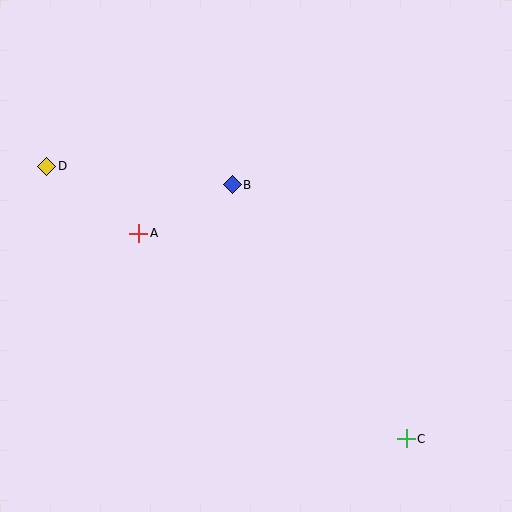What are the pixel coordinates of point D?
Point D is at (47, 166).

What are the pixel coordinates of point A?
Point A is at (139, 233).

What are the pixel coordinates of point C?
Point C is at (406, 439).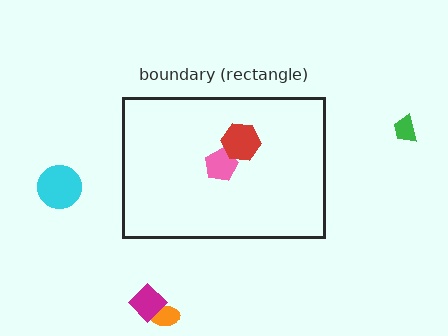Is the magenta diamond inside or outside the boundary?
Outside.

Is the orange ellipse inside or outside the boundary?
Outside.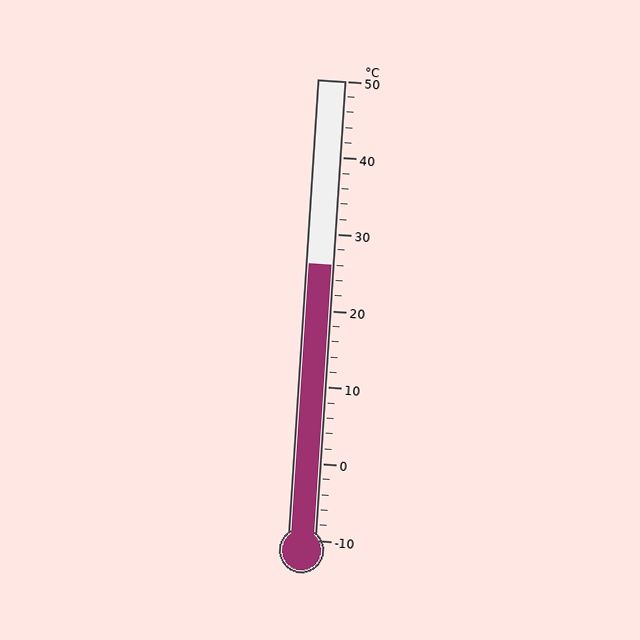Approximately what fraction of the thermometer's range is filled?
The thermometer is filled to approximately 60% of its range.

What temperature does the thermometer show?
The thermometer shows approximately 26°C.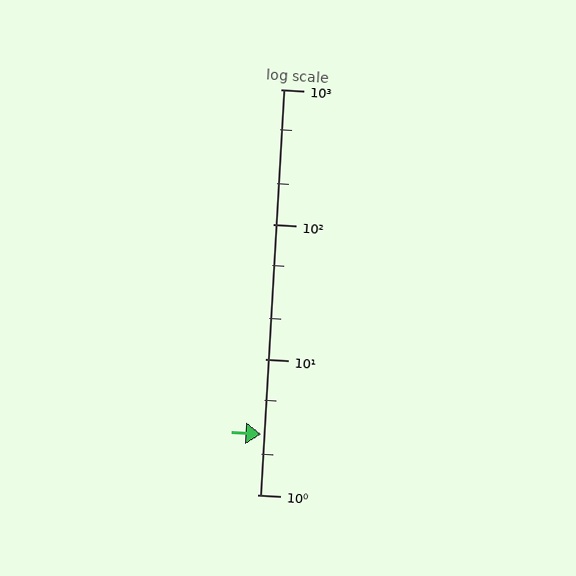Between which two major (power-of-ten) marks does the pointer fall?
The pointer is between 1 and 10.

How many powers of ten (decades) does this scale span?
The scale spans 3 decades, from 1 to 1000.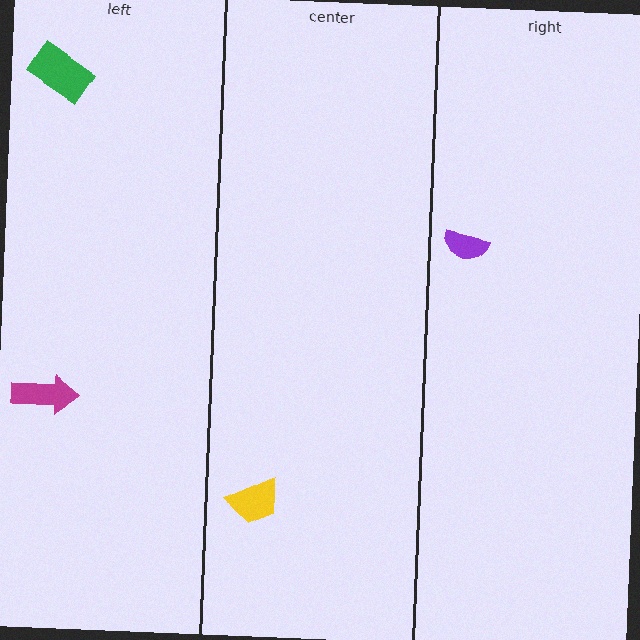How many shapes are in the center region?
1.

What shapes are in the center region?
The yellow trapezoid.